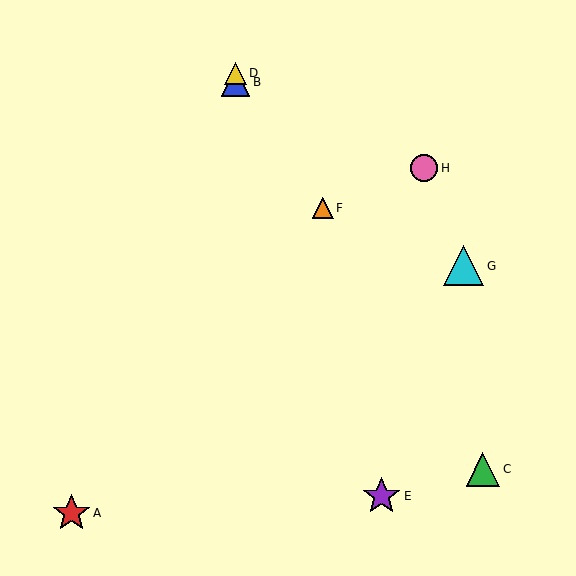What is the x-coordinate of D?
Object D is at x≈235.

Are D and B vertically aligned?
Yes, both are at x≈235.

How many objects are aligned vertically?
2 objects (B, D) are aligned vertically.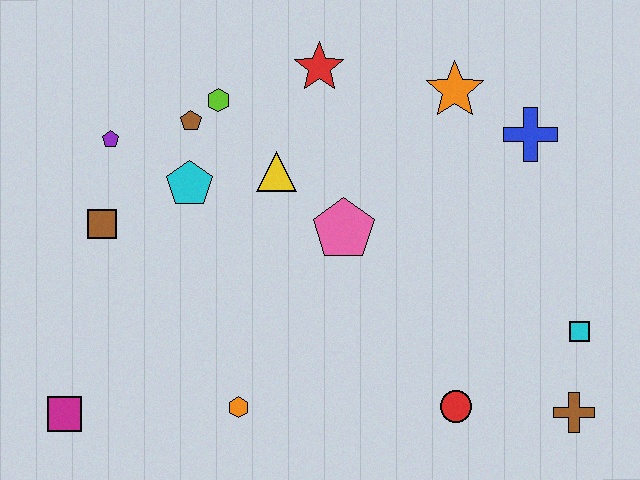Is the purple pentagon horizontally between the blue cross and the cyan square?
No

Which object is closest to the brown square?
The purple pentagon is closest to the brown square.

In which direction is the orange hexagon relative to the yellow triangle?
The orange hexagon is below the yellow triangle.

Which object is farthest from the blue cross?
The magenta square is farthest from the blue cross.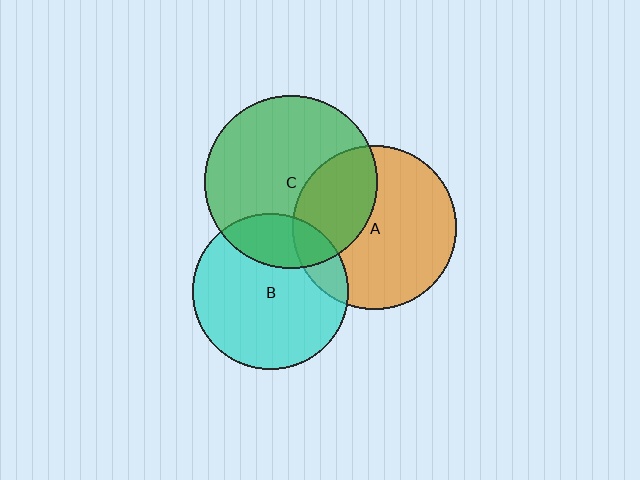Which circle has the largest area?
Circle C (green).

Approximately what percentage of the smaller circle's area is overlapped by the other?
Approximately 25%.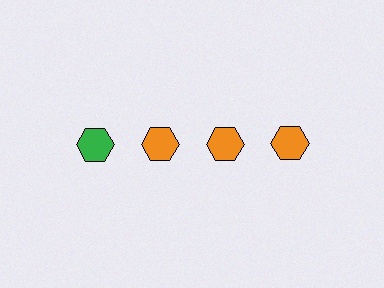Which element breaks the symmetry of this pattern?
The green hexagon in the top row, leftmost column breaks the symmetry. All other shapes are orange hexagons.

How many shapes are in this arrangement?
There are 4 shapes arranged in a grid pattern.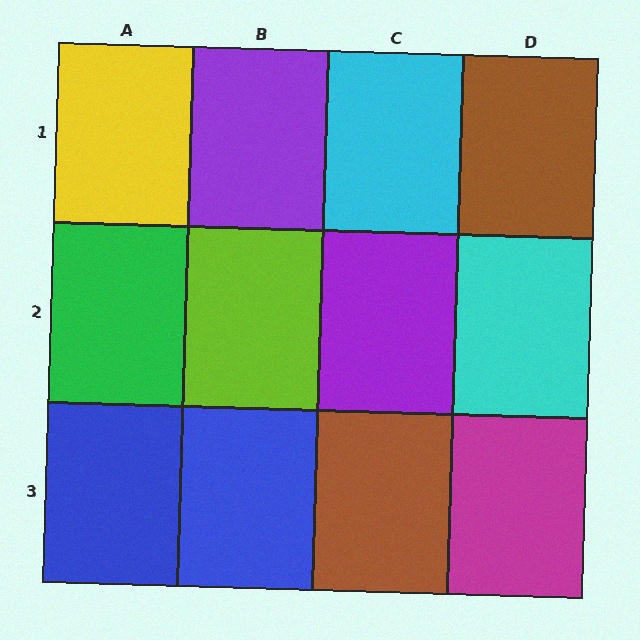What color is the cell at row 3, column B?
Blue.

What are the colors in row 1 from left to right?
Yellow, purple, cyan, brown.